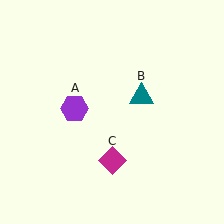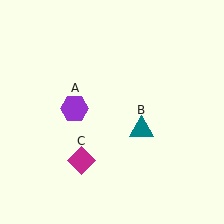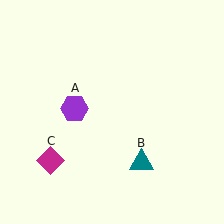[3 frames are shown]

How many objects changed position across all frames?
2 objects changed position: teal triangle (object B), magenta diamond (object C).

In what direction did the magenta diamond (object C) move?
The magenta diamond (object C) moved left.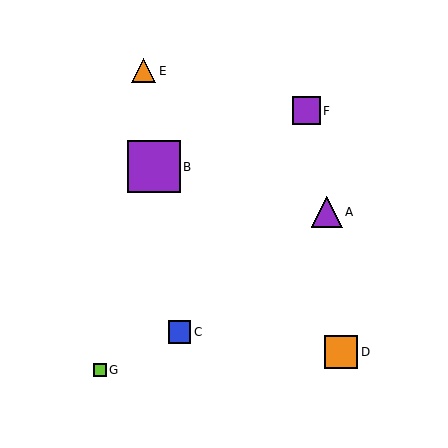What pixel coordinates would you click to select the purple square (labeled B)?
Click at (154, 167) to select the purple square B.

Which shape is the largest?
The purple square (labeled B) is the largest.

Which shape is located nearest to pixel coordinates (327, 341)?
The orange square (labeled D) at (341, 352) is nearest to that location.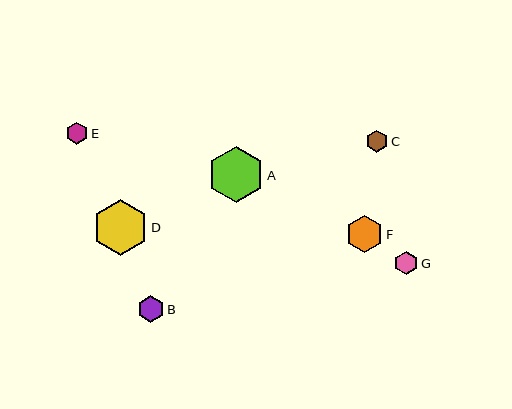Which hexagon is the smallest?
Hexagon C is the smallest with a size of approximately 22 pixels.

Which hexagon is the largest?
Hexagon A is the largest with a size of approximately 56 pixels.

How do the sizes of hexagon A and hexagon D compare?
Hexagon A and hexagon D are approximately the same size.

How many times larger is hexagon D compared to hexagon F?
Hexagon D is approximately 1.5 times the size of hexagon F.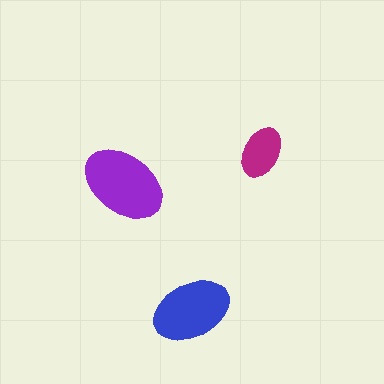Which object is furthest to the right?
The magenta ellipse is rightmost.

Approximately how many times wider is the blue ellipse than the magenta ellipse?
About 1.5 times wider.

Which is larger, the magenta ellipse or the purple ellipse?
The purple one.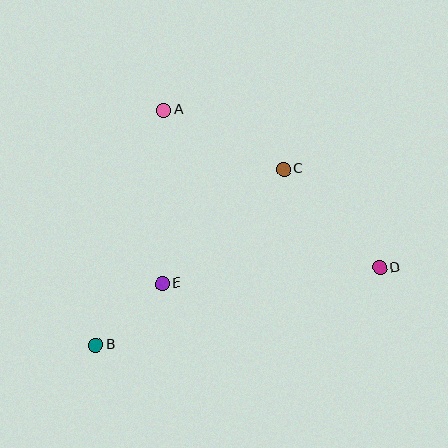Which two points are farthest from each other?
Points B and D are farthest from each other.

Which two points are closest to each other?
Points B and E are closest to each other.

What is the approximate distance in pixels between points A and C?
The distance between A and C is approximately 133 pixels.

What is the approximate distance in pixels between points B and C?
The distance between B and C is approximately 258 pixels.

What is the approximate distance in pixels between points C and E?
The distance between C and E is approximately 167 pixels.